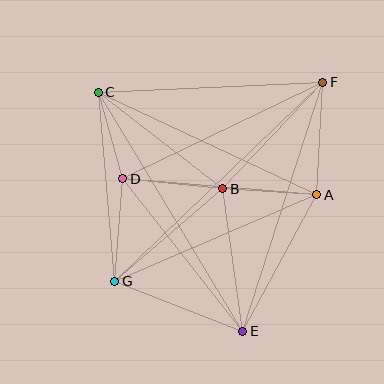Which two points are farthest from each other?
Points F and G are farthest from each other.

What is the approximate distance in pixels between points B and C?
The distance between B and C is approximately 158 pixels.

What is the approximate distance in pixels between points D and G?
The distance between D and G is approximately 103 pixels.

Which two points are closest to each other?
Points C and D are closest to each other.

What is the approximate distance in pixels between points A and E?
The distance between A and E is approximately 156 pixels.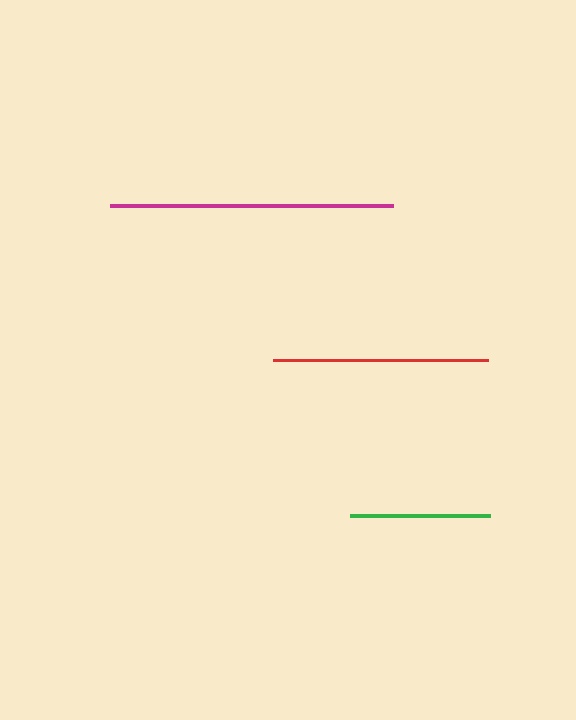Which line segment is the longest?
The magenta line is the longest at approximately 283 pixels.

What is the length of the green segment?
The green segment is approximately 140 pixels long.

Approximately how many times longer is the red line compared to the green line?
The red line is approximately 1.5 times the length of the green line.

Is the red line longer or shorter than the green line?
The red line is longer than the green line.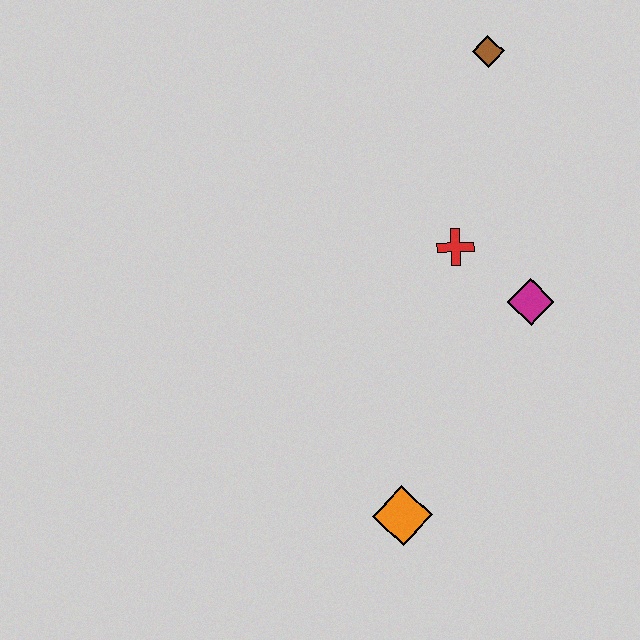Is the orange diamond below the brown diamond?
Yes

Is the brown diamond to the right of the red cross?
Yes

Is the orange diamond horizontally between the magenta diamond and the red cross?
No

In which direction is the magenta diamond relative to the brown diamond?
The magenta diamond is below the brown diamond.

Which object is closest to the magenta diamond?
The red cross is closest to the magenta diamond.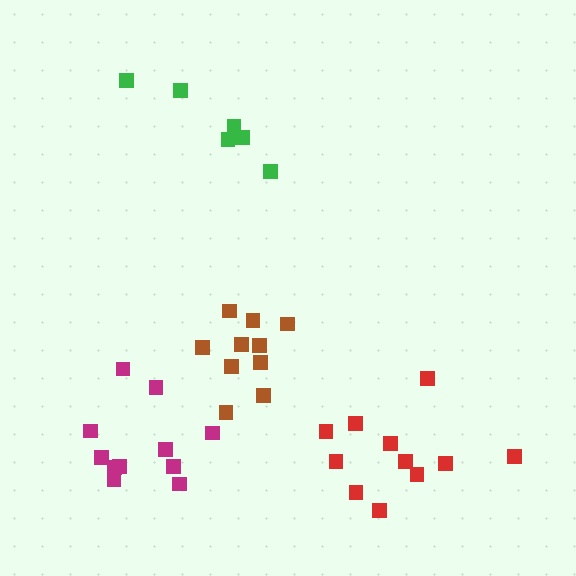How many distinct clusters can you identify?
There are 4 distinct clusters.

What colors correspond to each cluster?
The clusters are colored: magenta, green, red, brown.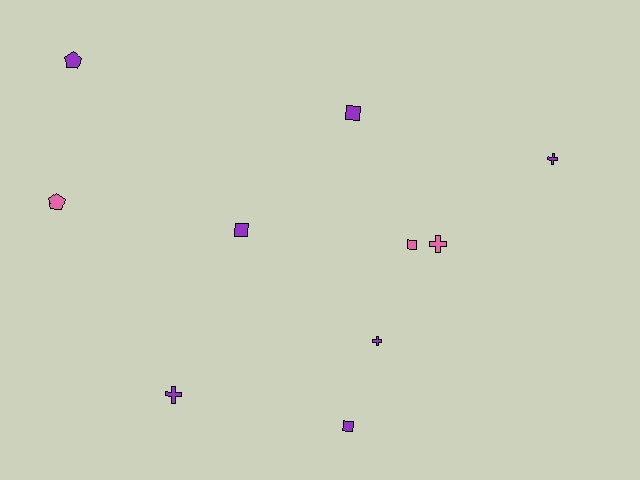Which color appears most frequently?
Purple, with 7 objects.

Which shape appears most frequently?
Cross, with 4 objects.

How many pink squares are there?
There is 1 pink square.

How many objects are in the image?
There are 10 objects.